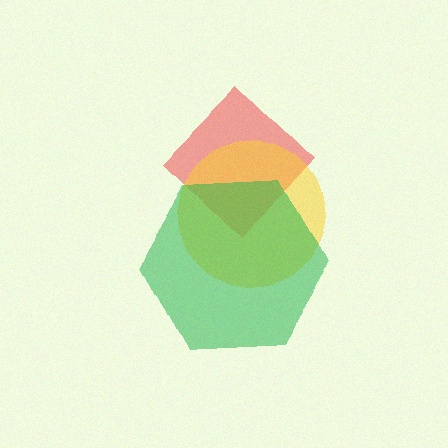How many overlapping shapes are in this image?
There are 3 overlapping shapes in the image.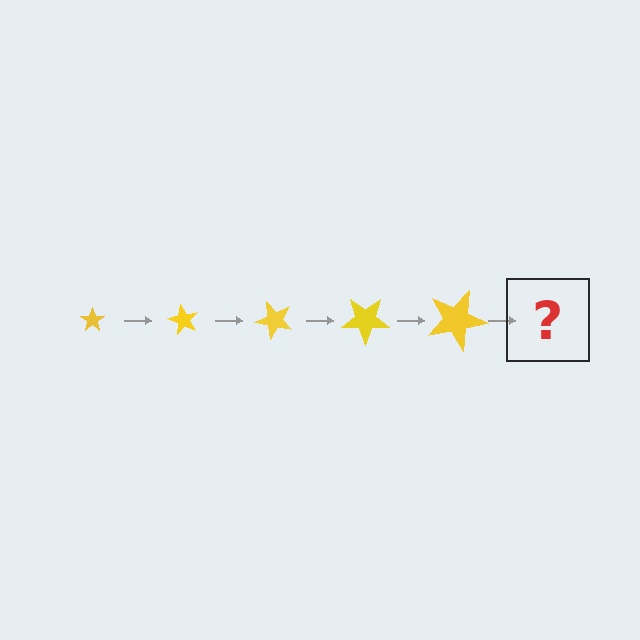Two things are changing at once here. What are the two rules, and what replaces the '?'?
The two rules are that the star grows larger each step and it rotates 60 degrees each step. The '?' should be a star, larger than the previous one and rotated 300 degrees from the start.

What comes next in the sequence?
The next element should be a star, larger than the previous one and rotated 300 degrees from the start.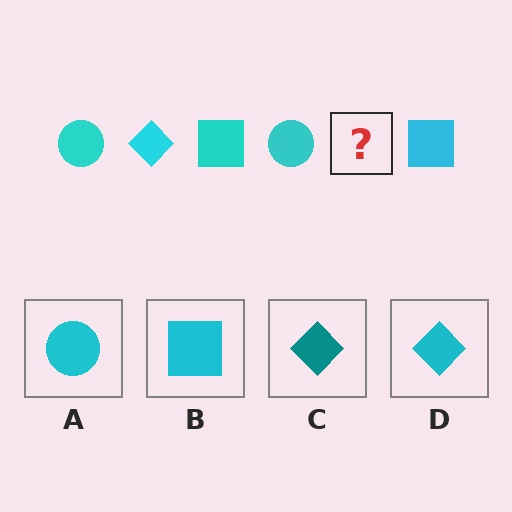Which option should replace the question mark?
Option D.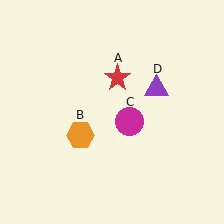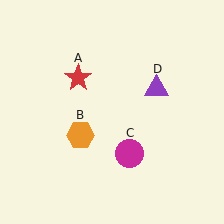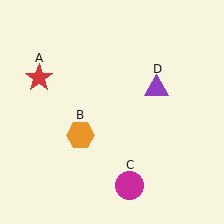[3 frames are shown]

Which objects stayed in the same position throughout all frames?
Orange hexagon (object B) and purple triangle (object D) remained stationary.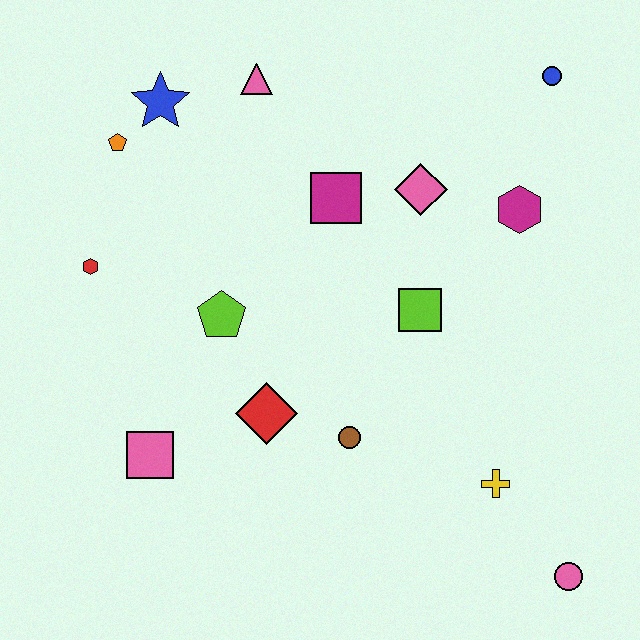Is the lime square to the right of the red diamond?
Yes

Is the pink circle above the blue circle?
No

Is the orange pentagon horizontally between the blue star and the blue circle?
No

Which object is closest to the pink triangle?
The blue star is closest to the pink triangle.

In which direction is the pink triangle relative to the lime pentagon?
The pink triangle is above the lime pentagon.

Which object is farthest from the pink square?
The blue circle is farthest from the pink square.